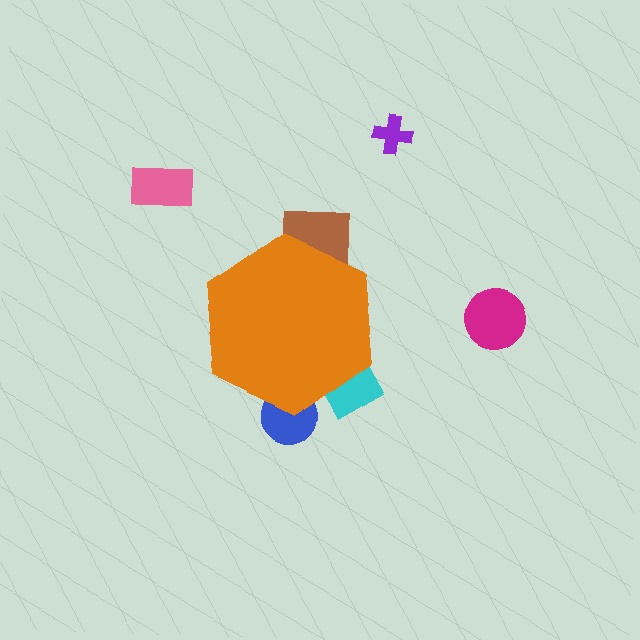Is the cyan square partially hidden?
Yes, the cyan square is partially hidden behind the orange hexagon.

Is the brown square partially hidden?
Yes, the brown square is partially hidden behind the orange hexagon.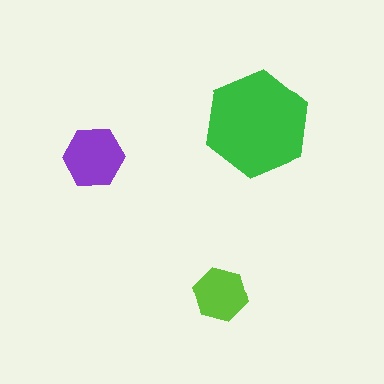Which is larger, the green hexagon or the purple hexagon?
The green one.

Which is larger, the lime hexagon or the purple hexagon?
The purple one.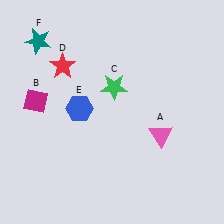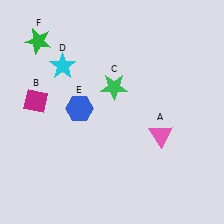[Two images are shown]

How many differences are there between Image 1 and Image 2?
There are 2 differences between the two images.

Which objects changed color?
D changed from red to cyan. F changed from teal to green.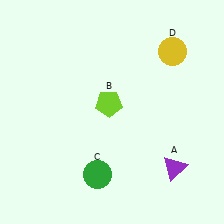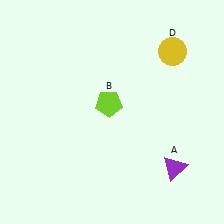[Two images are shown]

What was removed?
The green circle (C) was removed in Image 2.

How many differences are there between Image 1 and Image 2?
There is 1 difference between the two images.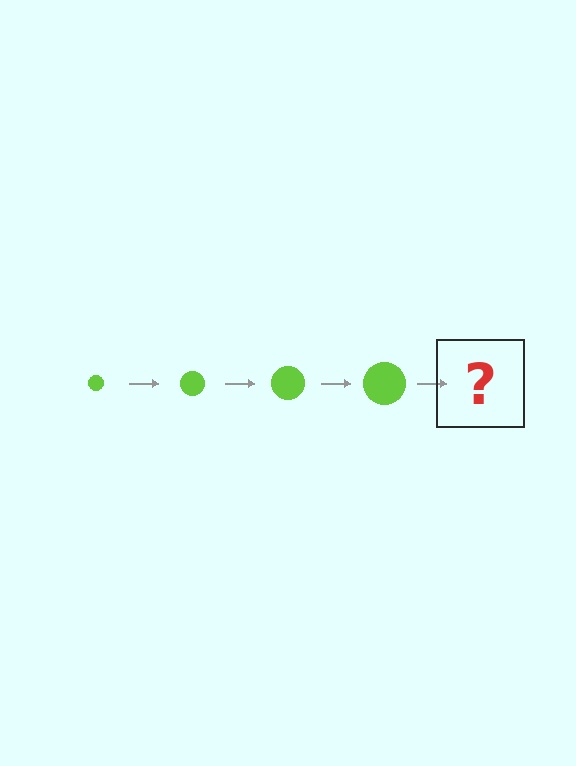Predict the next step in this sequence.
The next step is a lime circle, larger than the previous one.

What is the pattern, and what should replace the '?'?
The pattern is that the circle gets progressively larger each step. The '?' should be a lime circle, larger than the previous one.